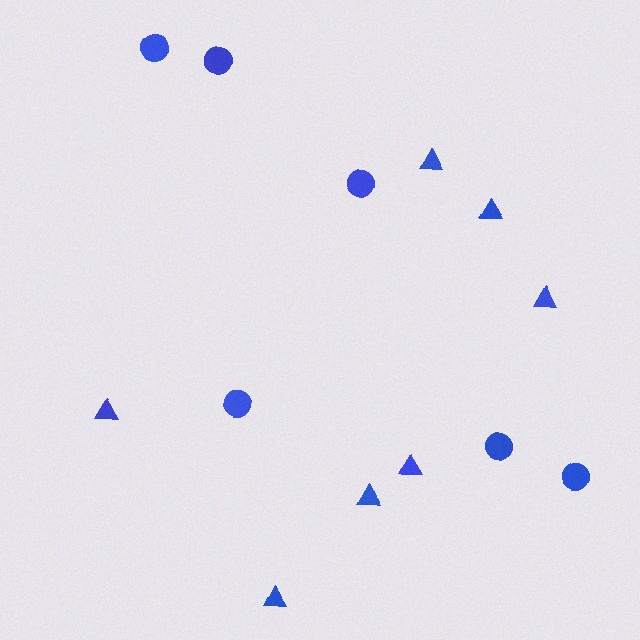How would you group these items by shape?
There are 2 groups: one group of triangles (7) and one group of circles (6).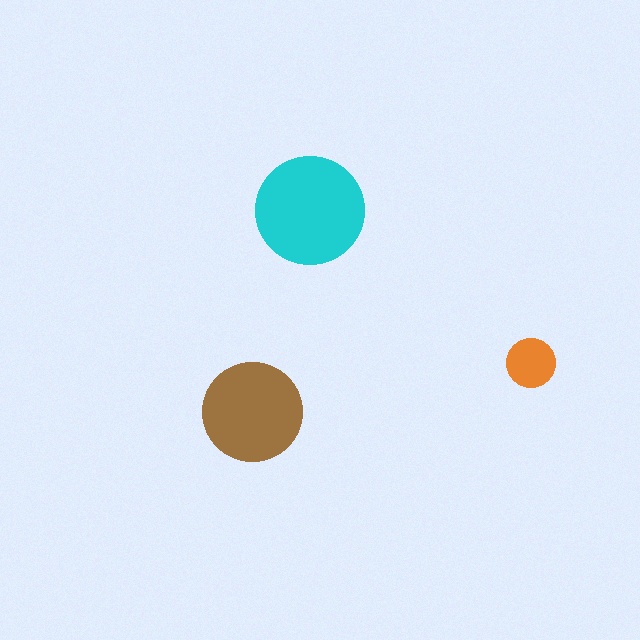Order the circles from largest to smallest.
the cyan one, the brown one, the orange one.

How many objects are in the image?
There are 3 objects in the image.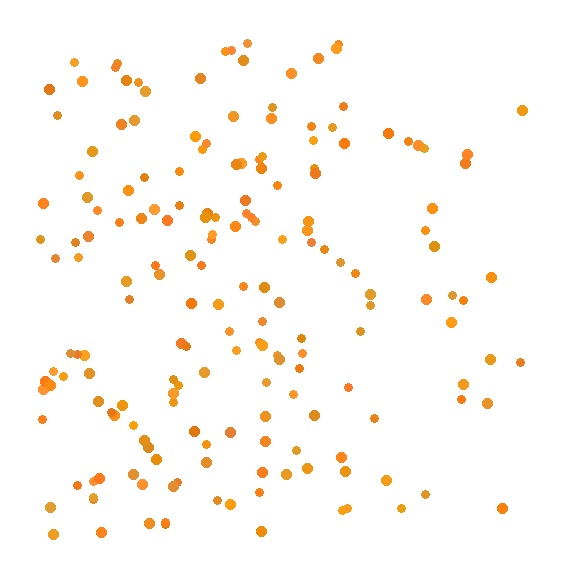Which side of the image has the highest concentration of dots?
The left.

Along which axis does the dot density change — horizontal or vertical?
Horizontal.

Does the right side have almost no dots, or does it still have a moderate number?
Still a moderate number, just noticeably fewer than the left.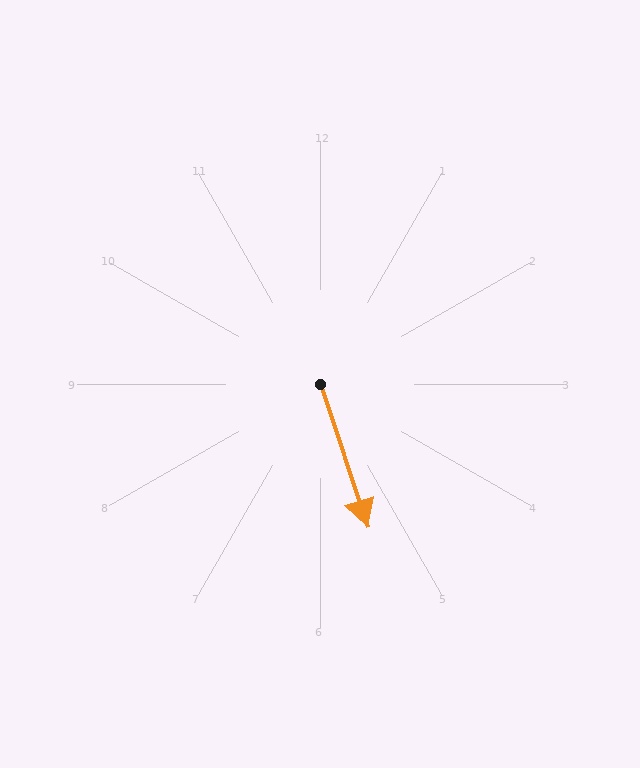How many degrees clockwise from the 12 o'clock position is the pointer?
Approximately 161 degrees.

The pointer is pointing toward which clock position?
Roughly 5 o'clock.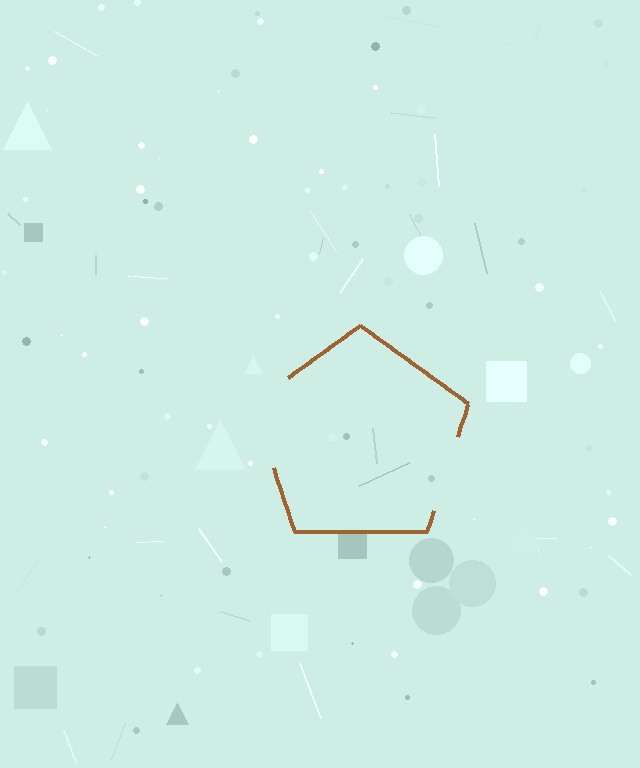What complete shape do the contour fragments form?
The contour fragments form a pentagon.